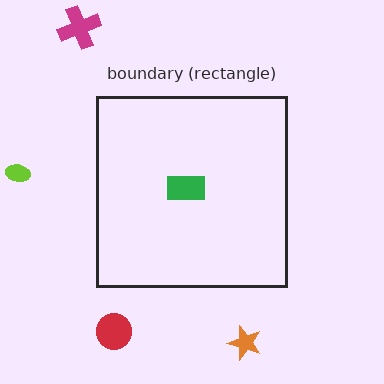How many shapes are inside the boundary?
1 inside, 4 outside.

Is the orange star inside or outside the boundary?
Outside.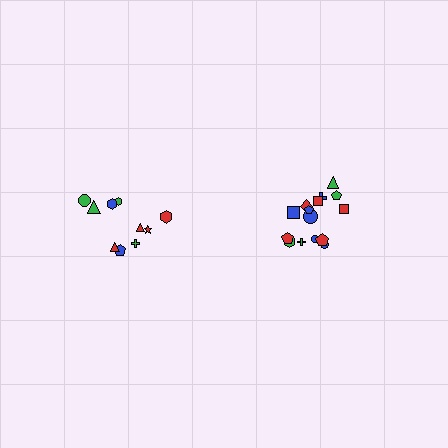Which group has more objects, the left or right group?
The right group.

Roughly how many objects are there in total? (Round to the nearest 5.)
Roughly 25 objects in total.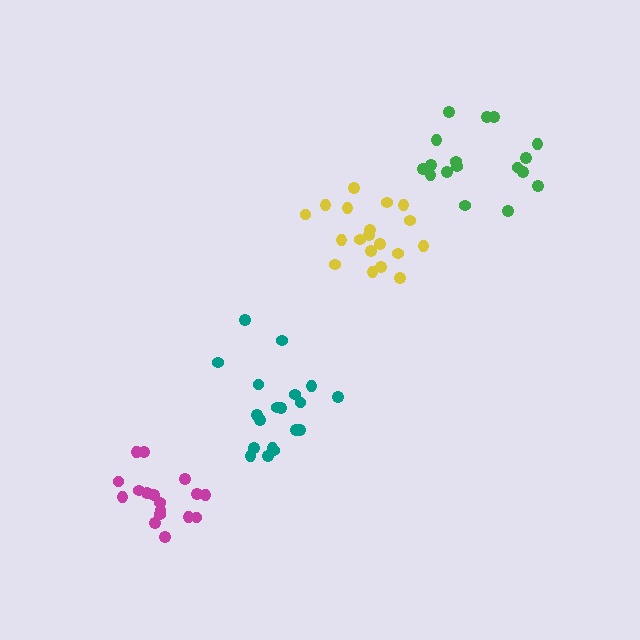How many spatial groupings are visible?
There are 4 spatial groupings.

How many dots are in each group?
Group 1: 19 dots, Group 2: 17 dots, Group 3: 19 dots, Group 4: 17 dots (72 total).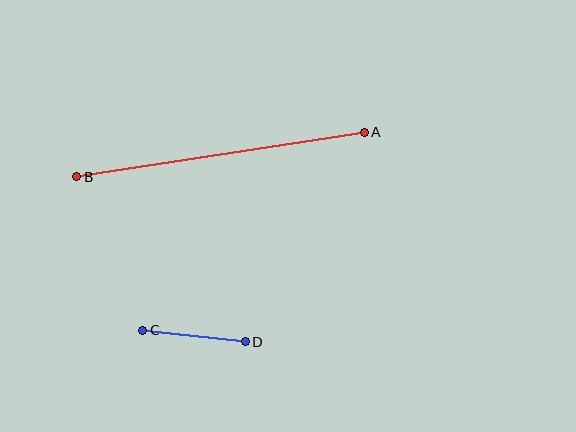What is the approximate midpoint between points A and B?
The midpoint is at approximately (220, 155) pixels.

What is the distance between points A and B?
The distance is approximately 291 pixels.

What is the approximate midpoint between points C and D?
The midpoint is at approximately (194, 336) pixels.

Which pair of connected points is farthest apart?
Points A and B are farthest apart.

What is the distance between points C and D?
The distance is approximately 103 pixels.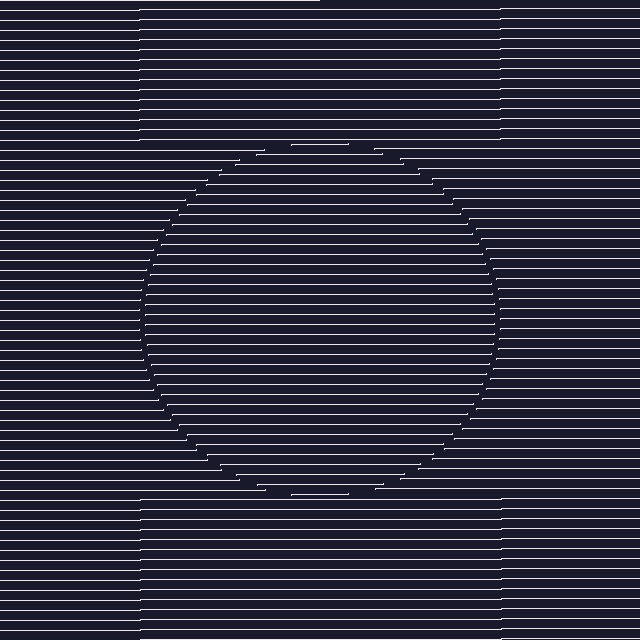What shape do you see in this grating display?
An illusory circle. The interior of the shape contains the same grating, shifted by half a period — the contour is defined by the phase discontinuity where line-ends from the inner and outer gratings abut.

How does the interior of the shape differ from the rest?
The interior of the shape contains the same grating, shifted by half a period — the contour is defined by the phase discontinuity where line-ends from the inner and outer gratings abut.